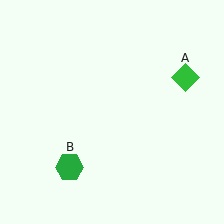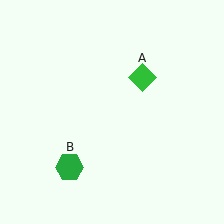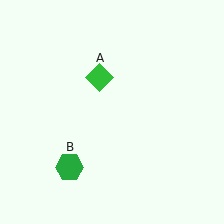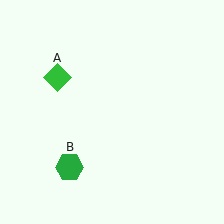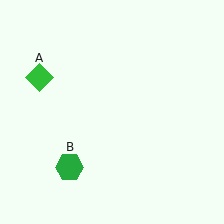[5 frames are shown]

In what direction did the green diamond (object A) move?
The green diamond (object A) moved left.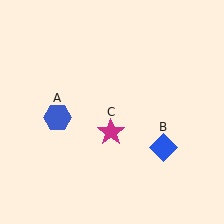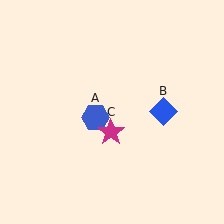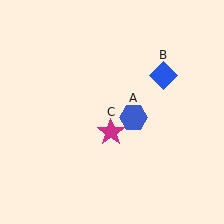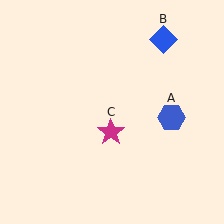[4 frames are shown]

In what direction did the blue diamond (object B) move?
The blue diamond (object B) moved up.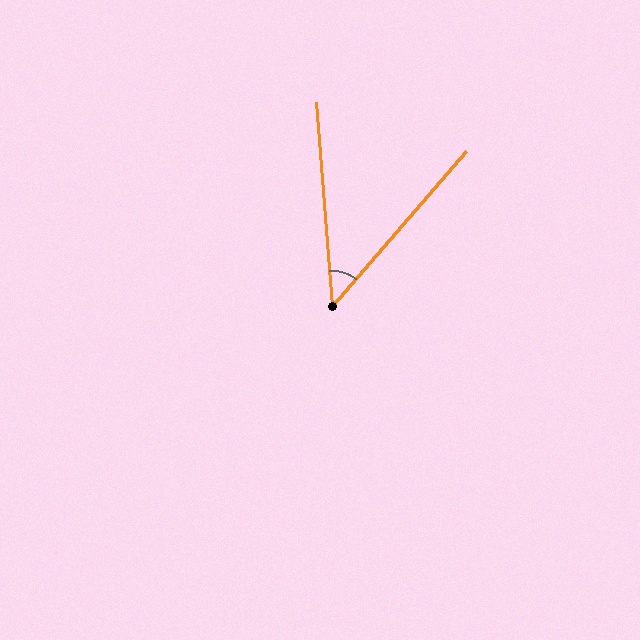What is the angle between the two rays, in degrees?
Approximately 45 degrees.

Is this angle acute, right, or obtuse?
It is acute.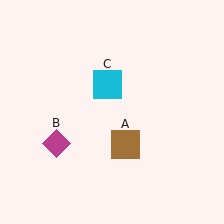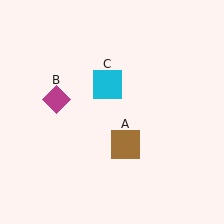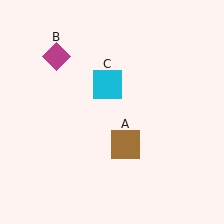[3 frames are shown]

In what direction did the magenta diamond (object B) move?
The magenta diamond (object B) moved up.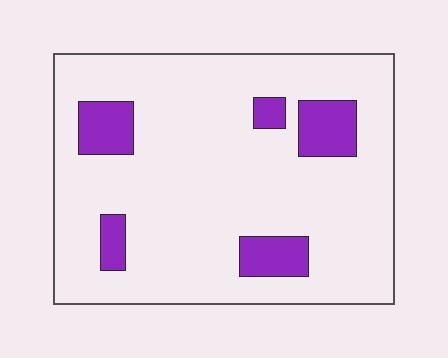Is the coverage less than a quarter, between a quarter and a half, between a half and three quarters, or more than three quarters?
Less than a quarter.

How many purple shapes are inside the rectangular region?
5.